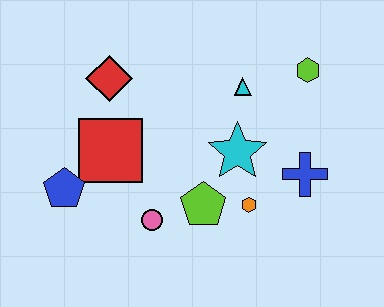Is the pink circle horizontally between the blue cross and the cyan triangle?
No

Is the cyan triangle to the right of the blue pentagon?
Yes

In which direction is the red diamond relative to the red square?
The red diamond is above the red square.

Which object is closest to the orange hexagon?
The lime pentagon is closest to the orange hexagon.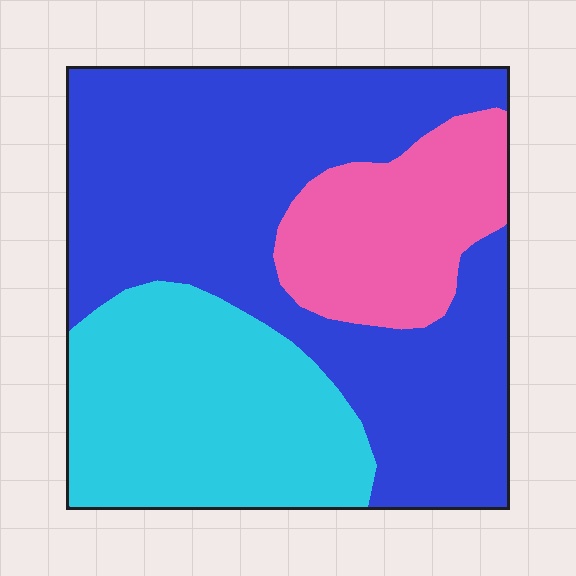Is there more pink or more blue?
Blue.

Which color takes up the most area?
Blue, at roughly 55%.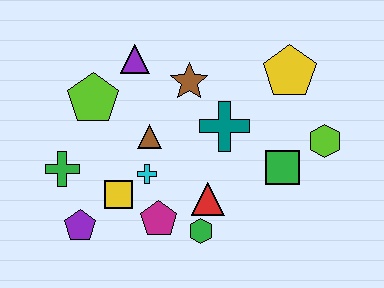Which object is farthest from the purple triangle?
The lime hexagon is farthest from the purple triangle.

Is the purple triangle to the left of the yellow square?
No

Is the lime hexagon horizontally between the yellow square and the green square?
No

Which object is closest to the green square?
The lime hexagon is closest to the green square.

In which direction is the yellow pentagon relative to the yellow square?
The yellow pentagon is to the right of the yellow square.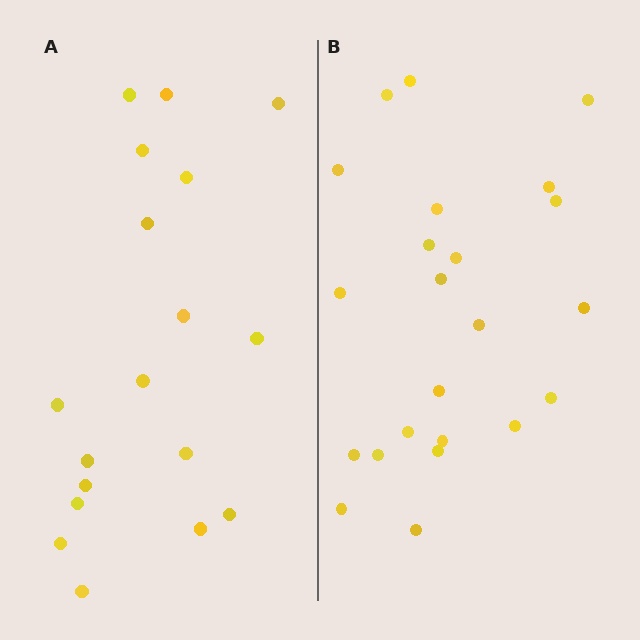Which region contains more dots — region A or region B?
Region B (the right region) has more dots.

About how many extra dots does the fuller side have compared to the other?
Region B has about 5 more dots than region A.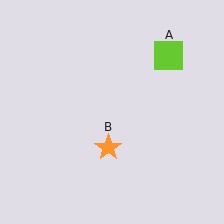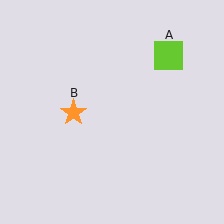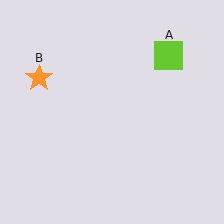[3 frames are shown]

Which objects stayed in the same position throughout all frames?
Lime square (object A) remained stationary.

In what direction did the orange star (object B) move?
The orange star (object B) moved up and to the left.